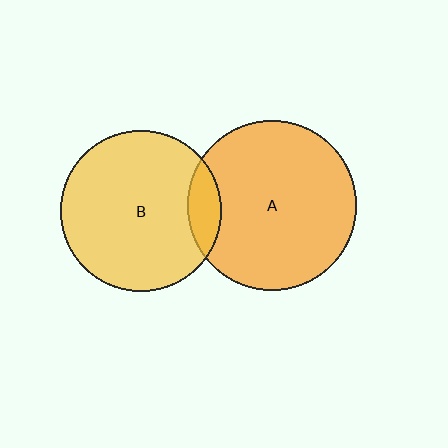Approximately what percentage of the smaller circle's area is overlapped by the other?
Approximately 10%.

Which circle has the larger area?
Circle A (orange).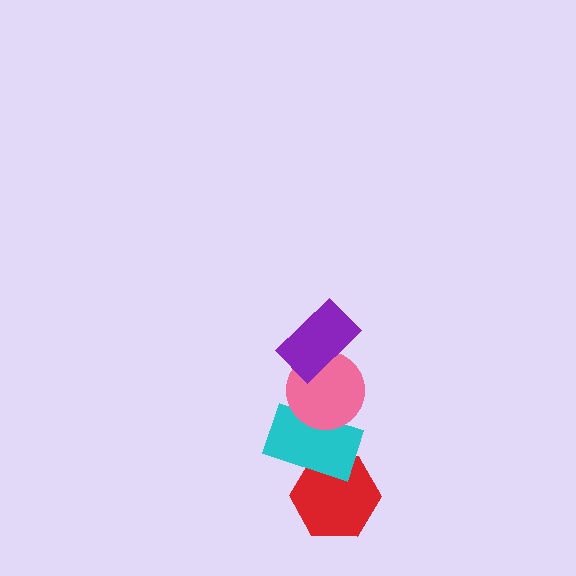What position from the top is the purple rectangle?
The purple rectangle is 1st from the top.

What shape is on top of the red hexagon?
The cyan rectangle is on top of the red hexagon.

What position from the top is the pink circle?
The pink circle is 2nd from the top.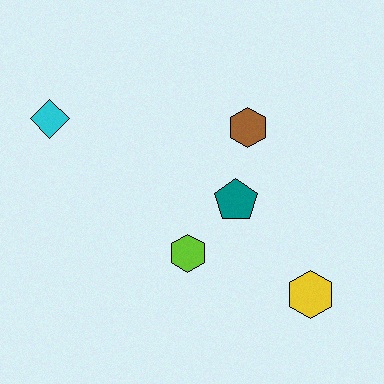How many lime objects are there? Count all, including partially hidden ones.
There is 1 lime object.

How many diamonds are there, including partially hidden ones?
There is 1 diamond.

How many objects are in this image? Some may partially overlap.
There are 5 objects.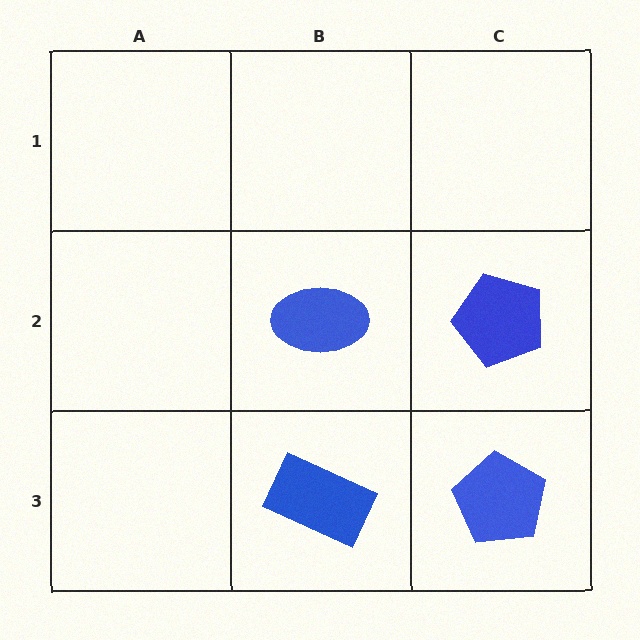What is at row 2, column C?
A blue pentagon.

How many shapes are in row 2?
2 shapes.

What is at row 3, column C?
A blue pentagon.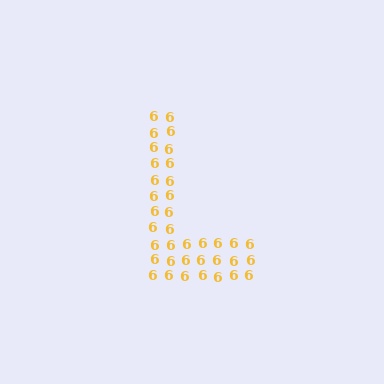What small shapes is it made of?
It is made of small digit 6's.